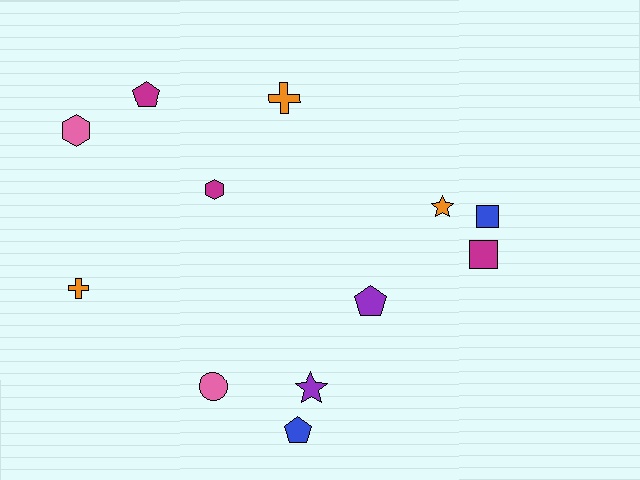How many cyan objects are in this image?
There are no cyan objects.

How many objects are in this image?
There are 12 objects.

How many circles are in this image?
There is 1 circle.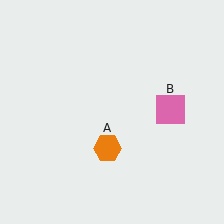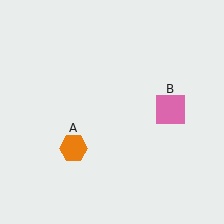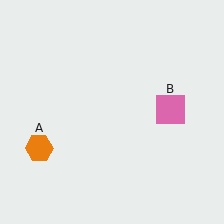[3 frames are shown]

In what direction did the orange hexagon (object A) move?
The orange hexagon (object A) moved left.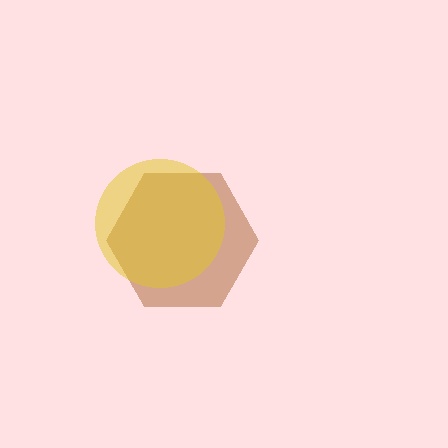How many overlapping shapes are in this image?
There are 2 overlapping shapes in the image.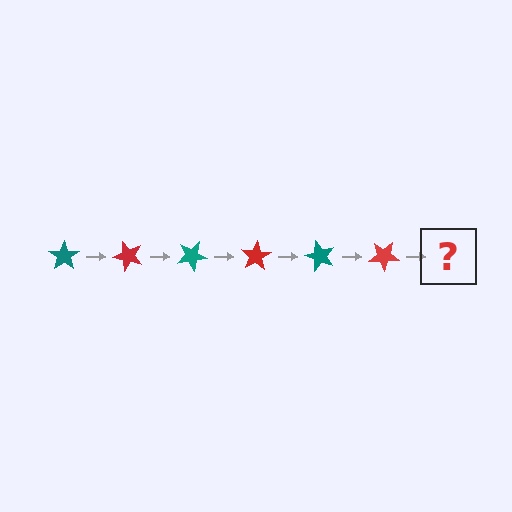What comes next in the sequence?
The next element should be a teal star, rotated 300 degrees from the start.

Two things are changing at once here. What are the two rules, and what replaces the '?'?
The two rules are that it rotates 50 degrees each step and the color cycles through teal and red. The '?' should be a teal star, rotated 300 degrees from the start.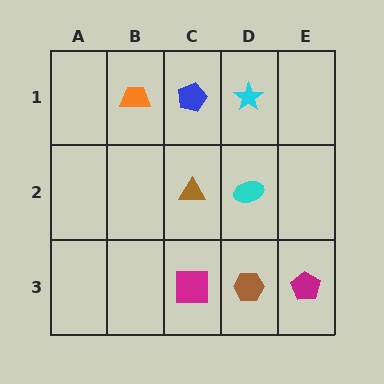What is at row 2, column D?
A cyan ellipse.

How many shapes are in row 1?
3 shapes.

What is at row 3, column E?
A magenta pentagon.